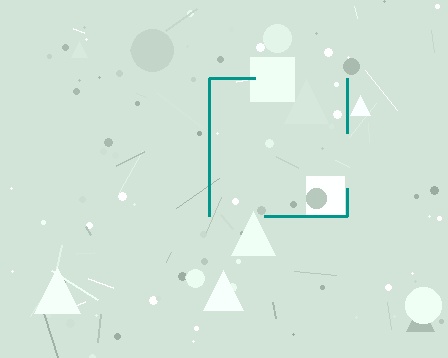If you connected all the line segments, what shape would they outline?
They would outline a square.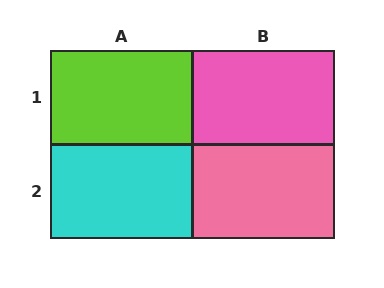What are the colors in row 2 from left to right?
Cyan, pink.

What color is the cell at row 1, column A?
Lime.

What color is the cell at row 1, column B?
Pink.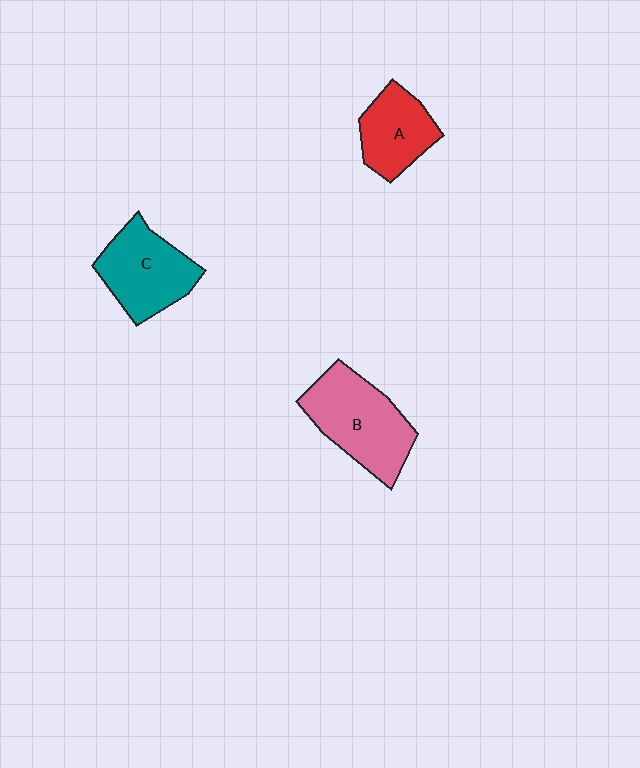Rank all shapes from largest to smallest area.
From largest to smallest: B (pink), C (teal), A (red).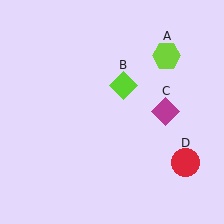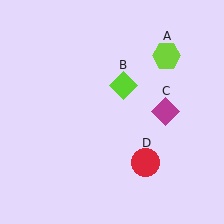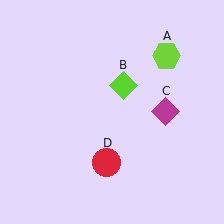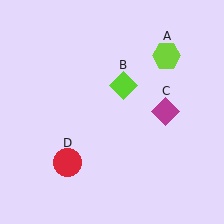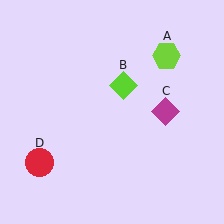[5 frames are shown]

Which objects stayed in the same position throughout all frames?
Lime hexagon (object A) and lime diamond (object B) and magenta diamond (object C) remained stationary.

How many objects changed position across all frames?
1 object changed position: red circle (object D).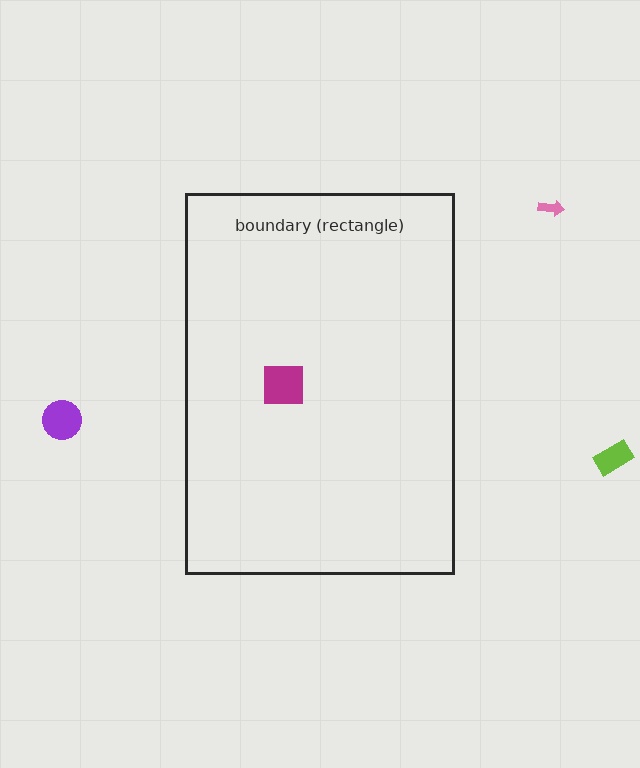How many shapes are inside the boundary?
1 inside, 3 outside.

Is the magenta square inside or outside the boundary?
Inside.